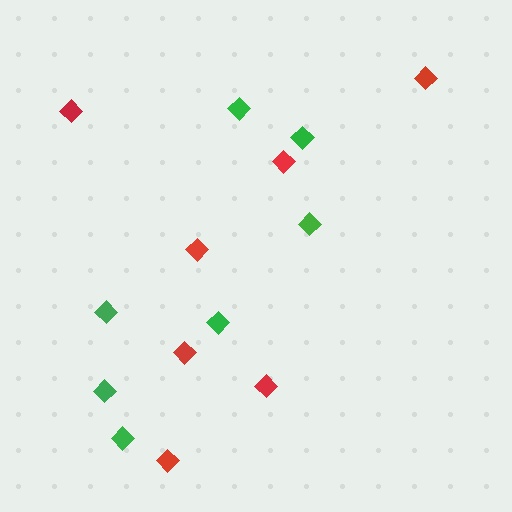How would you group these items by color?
There are 2 groups: one group of green diamonds (7) and one group of red diamonds (7).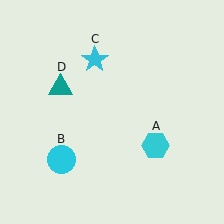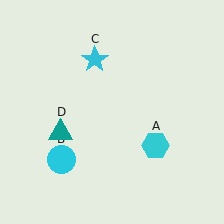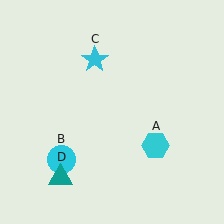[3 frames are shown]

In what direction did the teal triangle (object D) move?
The teal triangle (object D) moved down.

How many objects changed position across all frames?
1 object changed position: teal triangle (object D).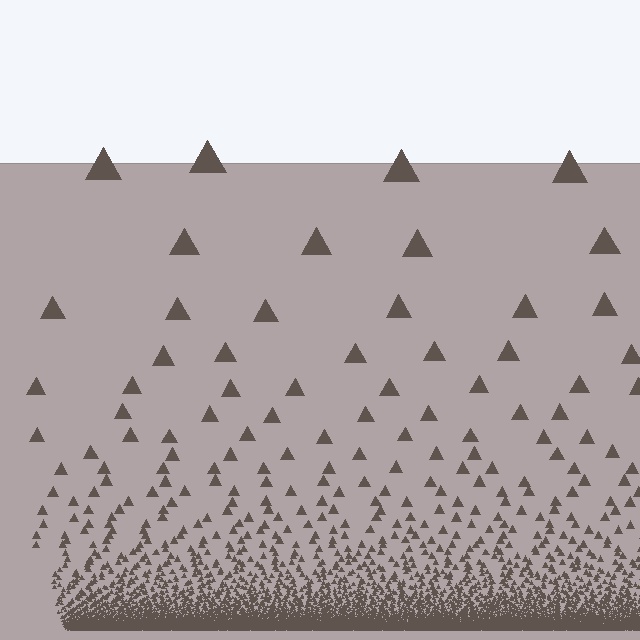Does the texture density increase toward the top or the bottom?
Density increases toward the bottom.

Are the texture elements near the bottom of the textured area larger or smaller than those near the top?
Smaller. The gradient is inverted — elements near the bottom are smaller and denser.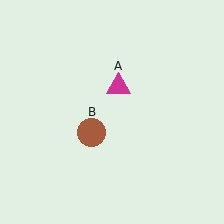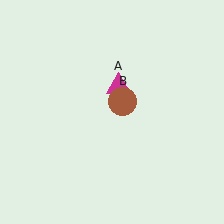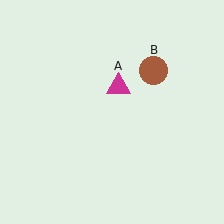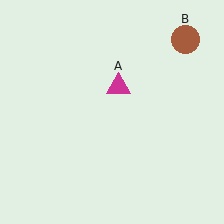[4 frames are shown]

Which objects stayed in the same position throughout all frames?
Magenta triangle (object A) remained stationary.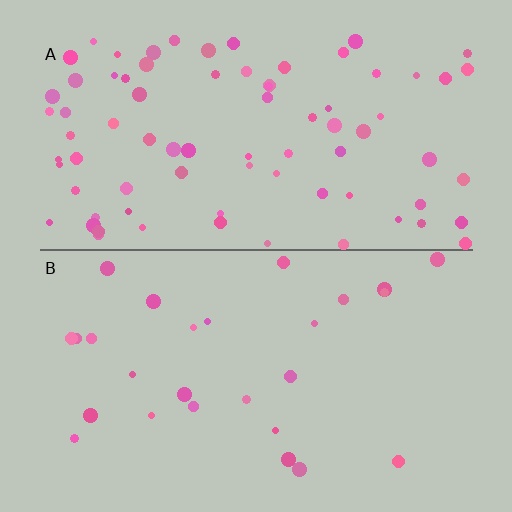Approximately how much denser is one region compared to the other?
Approximately 2.9× — region A over region B.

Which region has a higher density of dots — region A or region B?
A (the top).